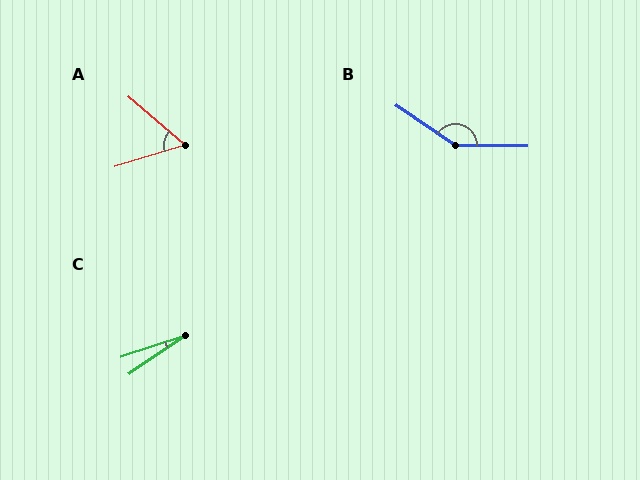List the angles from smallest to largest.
C (15°), A (58°), B (146°).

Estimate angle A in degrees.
Approximately 58 degrees.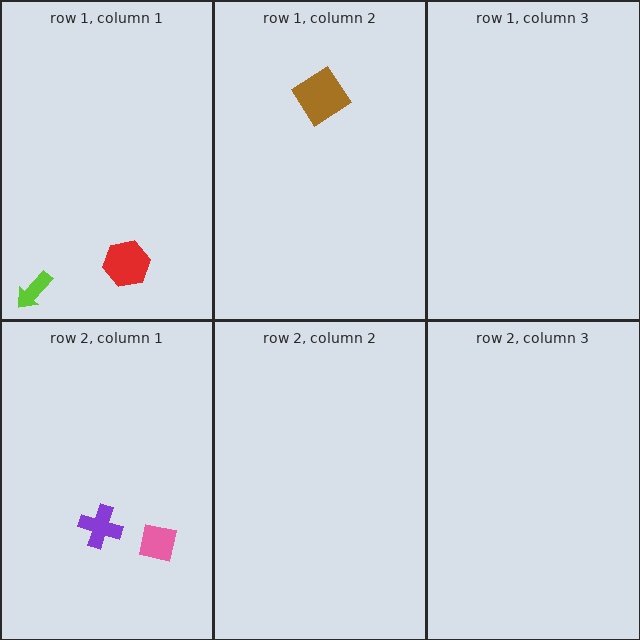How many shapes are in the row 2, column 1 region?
2.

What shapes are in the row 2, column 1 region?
The pink square, the purple cross.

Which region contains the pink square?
The row 2, column 1 region.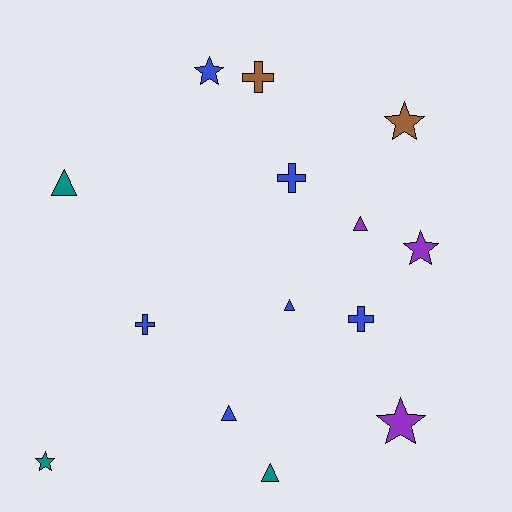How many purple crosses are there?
There are no purple crosses.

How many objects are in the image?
There are 14 objects.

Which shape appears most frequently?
Triangle, with 5 objects.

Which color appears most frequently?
Blue, with 6 objects.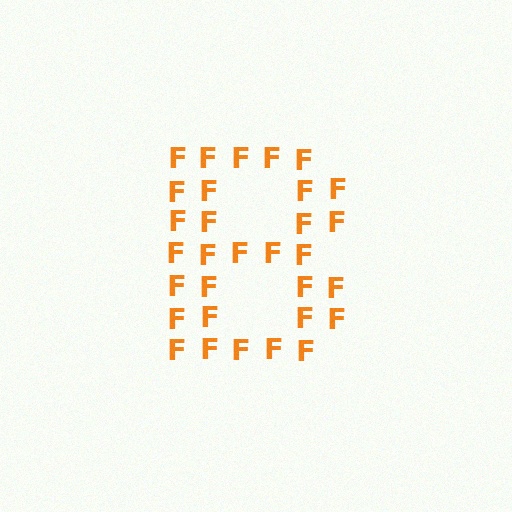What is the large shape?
The large shape is the letter B.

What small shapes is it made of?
It is made of small letter F's.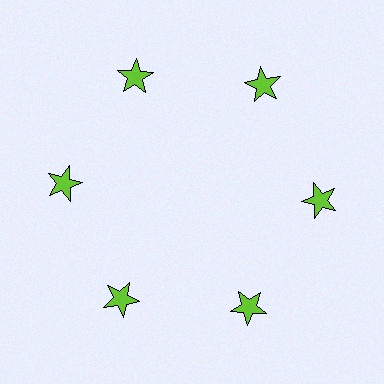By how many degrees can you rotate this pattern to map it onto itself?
The pattern maps onto itself every 60 degrees of rotation.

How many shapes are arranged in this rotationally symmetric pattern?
There are 6 shapes, arranged in 6 groups of 1.